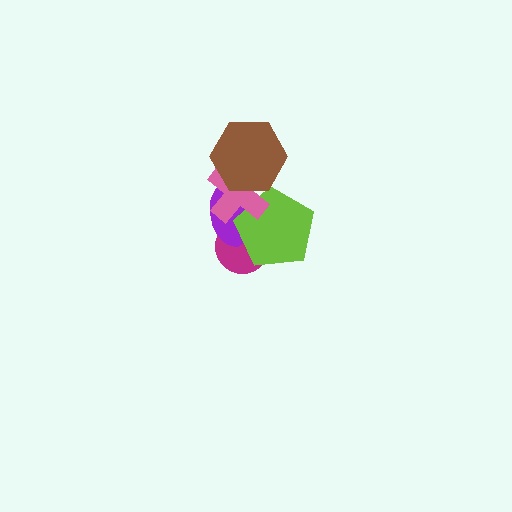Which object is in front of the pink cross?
The brown hexagon is in front of the pink cross.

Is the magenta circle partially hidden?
Yes, it is partially covered by another shape.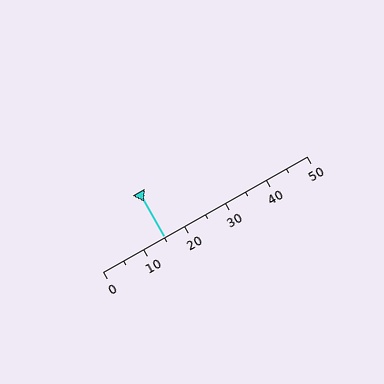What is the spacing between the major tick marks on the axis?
The major ticks are spaced 10 apart.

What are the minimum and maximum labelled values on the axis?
The axis runs from 0 to 50.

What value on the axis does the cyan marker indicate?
The marker indicates approximately 15.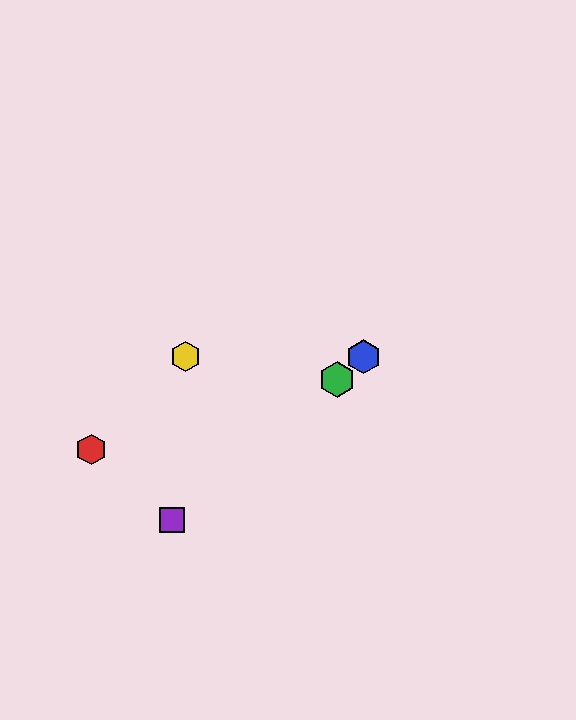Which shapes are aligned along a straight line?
The blue hexagon, the green hexagon, the purple square are aligned along a straight line.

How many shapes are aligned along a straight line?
3 shapes (the blue hexagon, the green hexagon, the purple square) are aligned along a straight line.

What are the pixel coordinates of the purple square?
The purple square is at (172, 520).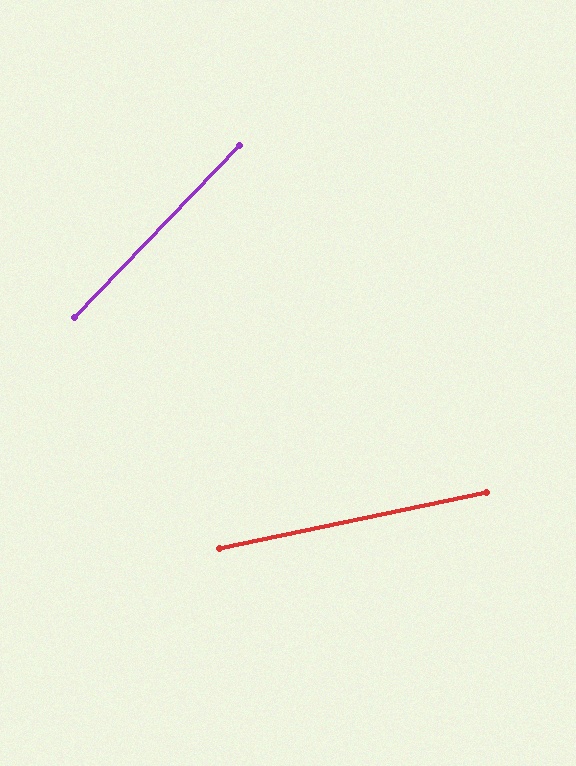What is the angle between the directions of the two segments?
Approximately 34 degrees.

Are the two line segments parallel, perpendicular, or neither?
Neither parallel nor perpendicular — they differ by about 34°.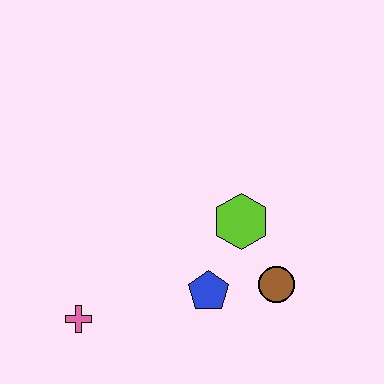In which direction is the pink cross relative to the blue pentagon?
The pink cross is to the left of the blue pentagon.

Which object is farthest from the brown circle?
The pink cross is farthest from the brown circle.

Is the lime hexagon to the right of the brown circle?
No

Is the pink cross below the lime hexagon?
Yes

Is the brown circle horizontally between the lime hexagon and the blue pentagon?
No